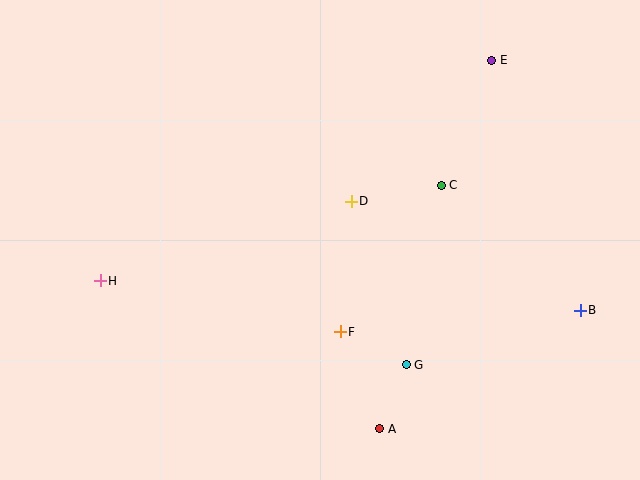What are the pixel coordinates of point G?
Point G is at (406, 365).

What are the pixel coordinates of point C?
Point C is at (441, 185).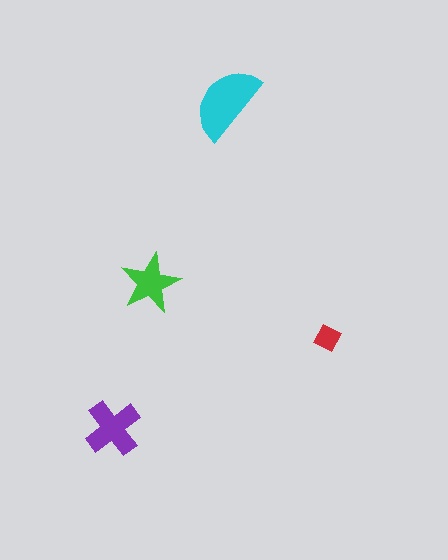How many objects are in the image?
There are 4 objects in the image.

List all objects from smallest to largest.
The red diamond, the green star, the purple cross, the cyan semicircle.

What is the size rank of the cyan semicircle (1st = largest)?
1st.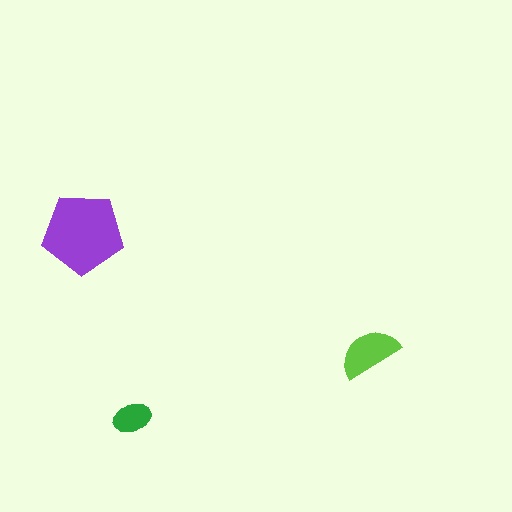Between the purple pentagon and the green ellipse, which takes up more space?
The purple pentagon.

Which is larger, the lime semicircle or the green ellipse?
The lime semicircle.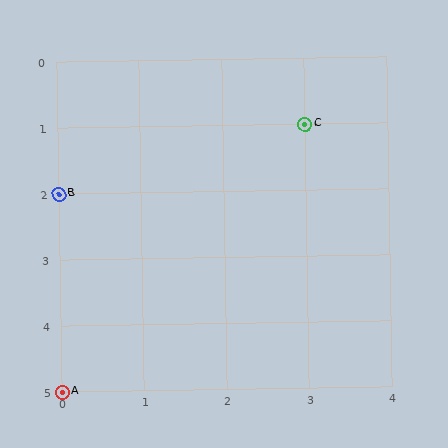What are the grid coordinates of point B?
Point B is at grid coordinates (0, 2).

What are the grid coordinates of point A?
Point A is at grid coordinates (0, 5).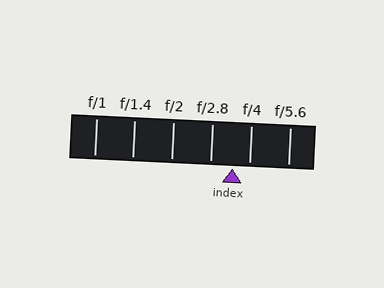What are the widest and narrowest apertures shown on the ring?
The widest aperture shown is f/1 and the narrowest is f/5.6.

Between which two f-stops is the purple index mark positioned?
The index mark is between f/2.8 and f/4.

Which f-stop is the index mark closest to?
The index mark is closest to f/4.